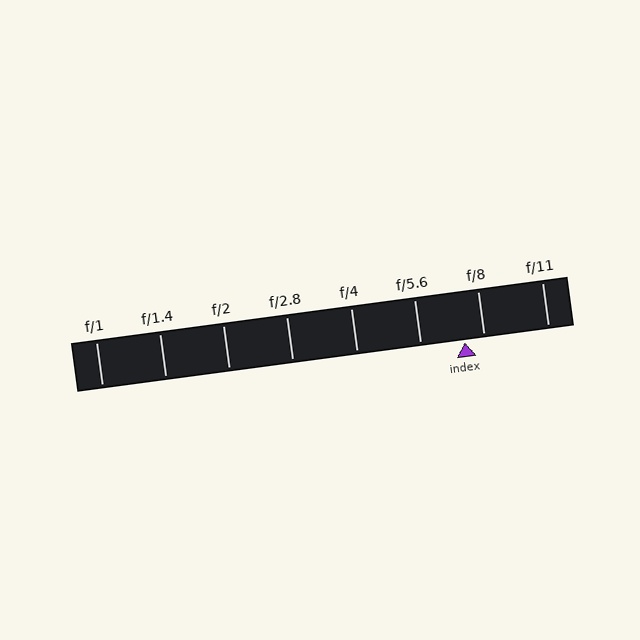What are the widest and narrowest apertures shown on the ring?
The widest aperture shown is f/1 and the narrowest is f/11.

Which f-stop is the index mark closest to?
The index mark is closest to f/8.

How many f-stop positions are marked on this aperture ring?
There are 8 f-stop positions marked.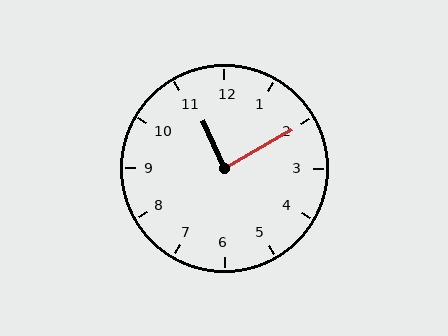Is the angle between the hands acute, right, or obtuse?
It is right.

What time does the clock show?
11:10.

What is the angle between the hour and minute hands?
Approximately 85 degrees.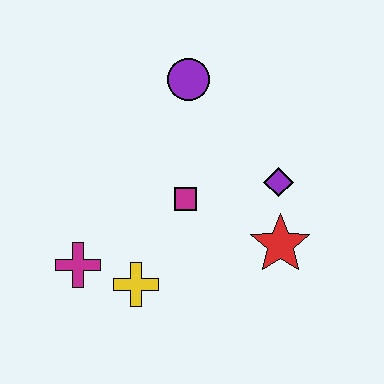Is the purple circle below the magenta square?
No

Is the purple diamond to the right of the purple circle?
Yes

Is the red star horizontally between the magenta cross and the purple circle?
No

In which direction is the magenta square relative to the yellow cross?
The magenta square is above the yellow cross.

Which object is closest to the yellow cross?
The magenta cross is closest to the yellow cross.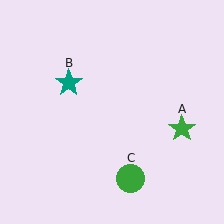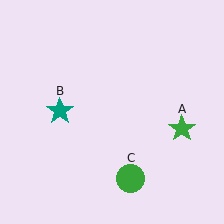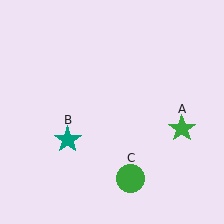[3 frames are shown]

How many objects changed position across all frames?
1 object changed position: teal star (object B).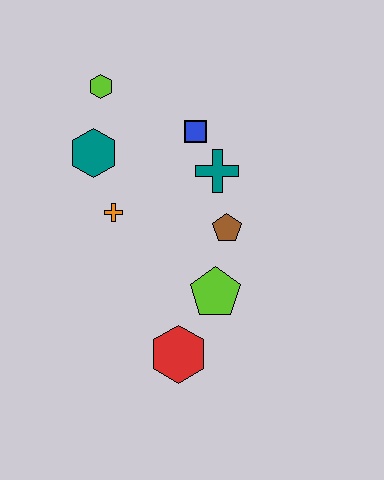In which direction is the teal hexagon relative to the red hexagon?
The teal hexagon is above the red hexagon.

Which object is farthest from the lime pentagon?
The lime hexagon is farthest from the lime pentagon.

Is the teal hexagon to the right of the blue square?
No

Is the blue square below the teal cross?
No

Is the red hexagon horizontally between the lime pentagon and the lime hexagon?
Yes